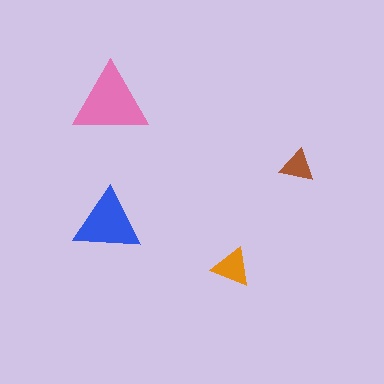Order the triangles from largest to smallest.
the pink one, the blue one, the orange one, the brown one.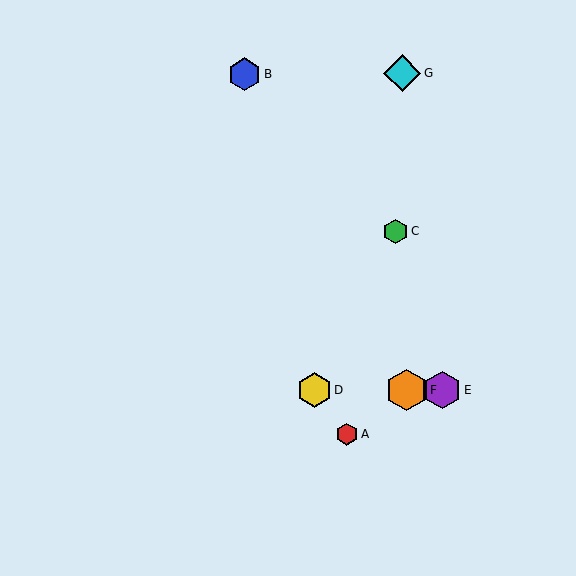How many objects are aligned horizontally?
3 objects (D, E, F) are aligned horizontally.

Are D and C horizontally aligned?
No, D is at y≈390 and C is at y≈231.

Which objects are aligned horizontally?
Objects D, E, F are aligned horizontally.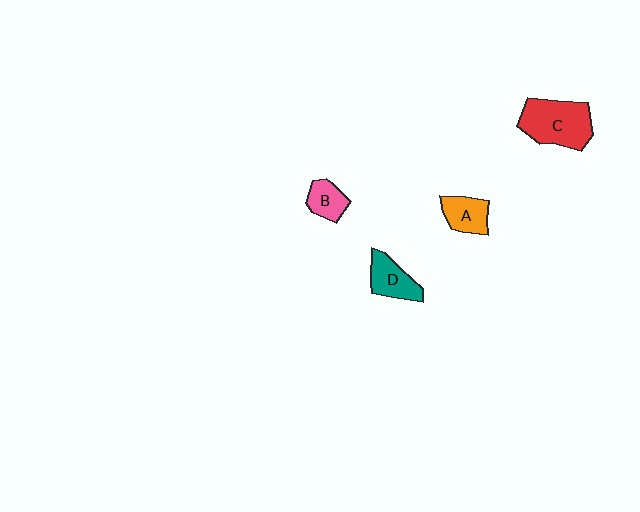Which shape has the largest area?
Shape C (red).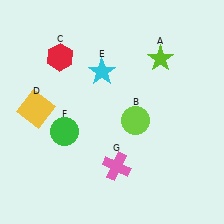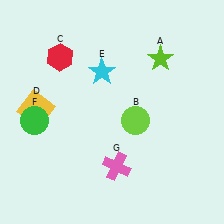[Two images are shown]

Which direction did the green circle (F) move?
The green circle (F) moved left.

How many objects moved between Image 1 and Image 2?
1 object moved between the two images.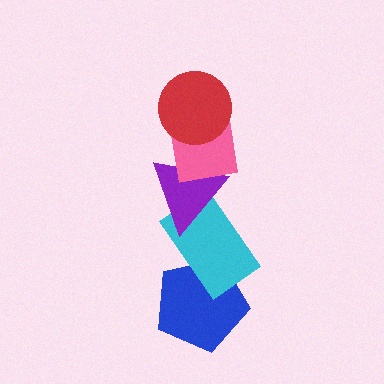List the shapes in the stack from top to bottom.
From top to bottom: the red circle, the pink square, the purple triangle, the cyan rectangle, the blue pentagon.